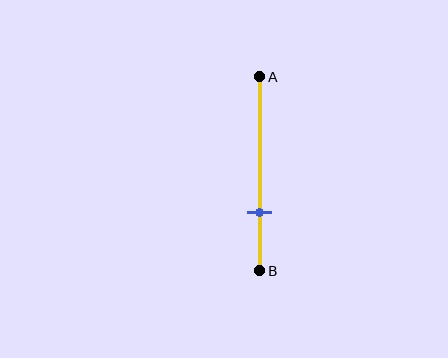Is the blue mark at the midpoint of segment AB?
No, the mark is at about 70% from A, not at the 50% midpoint.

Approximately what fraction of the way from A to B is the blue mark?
The blue mark is approximately 70% of the way from A to B.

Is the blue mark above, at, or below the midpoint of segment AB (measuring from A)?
The blue mark is below the midpoint of segment AB.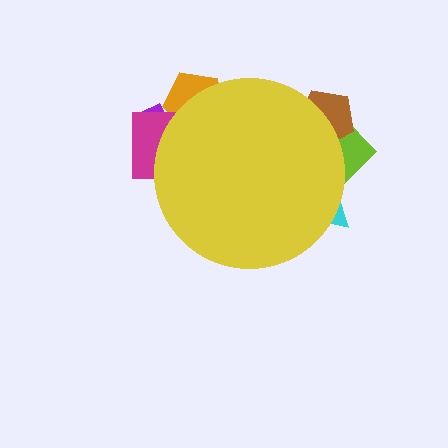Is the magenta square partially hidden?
Yes, the magenta square is partially hidden behind the yellow circle.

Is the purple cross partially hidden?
Yes, the purple cross is partially hidden behind the yellow circle.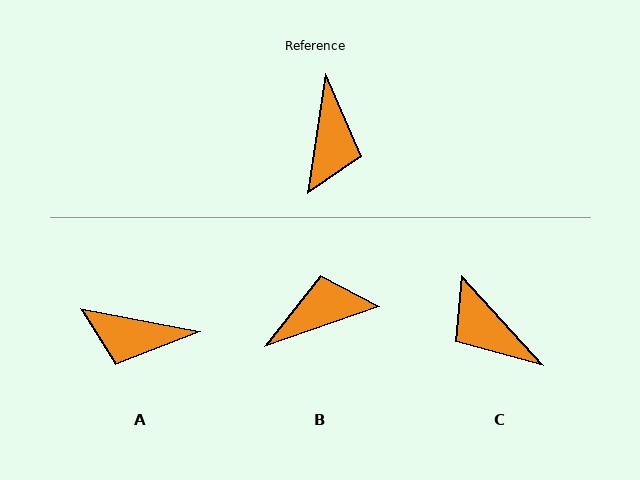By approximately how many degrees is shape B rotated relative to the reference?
Approximately 118 degrees counter-clockwise.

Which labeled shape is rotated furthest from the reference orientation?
C, about 129 degrees away.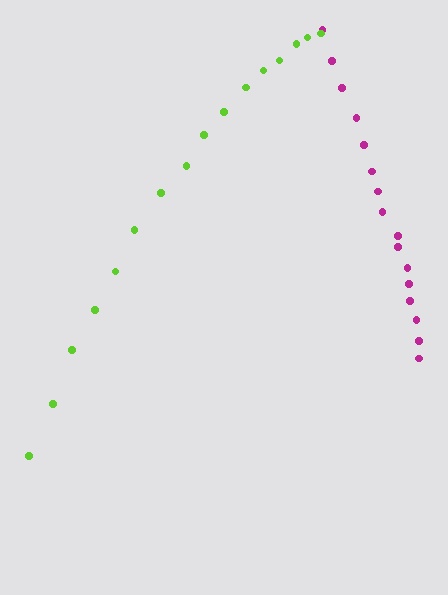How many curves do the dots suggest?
There are 2 distinct paths.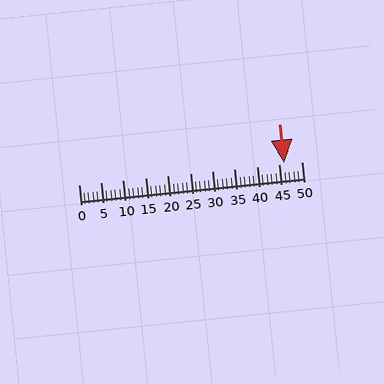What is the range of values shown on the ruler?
The ruler shows values from 0 to 50.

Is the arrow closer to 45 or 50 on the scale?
The arrow is closer to 45.